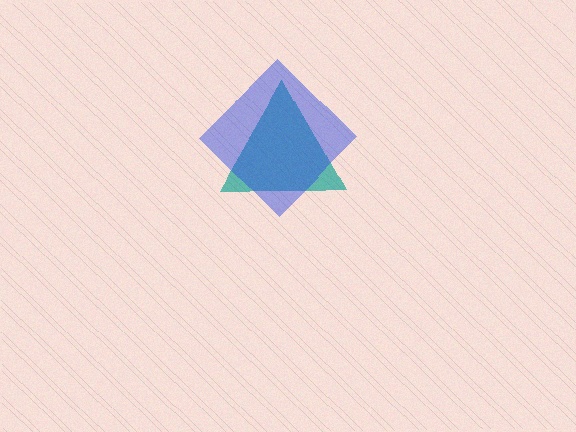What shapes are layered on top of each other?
The layered shapes are: a teal triangle, a blue diamond.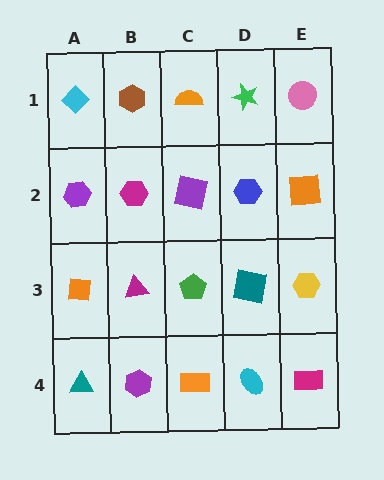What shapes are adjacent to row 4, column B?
A magenta triangle (row 3, column B), a teal triangle (row 4, column A), an orange rectangle (row 4, column C).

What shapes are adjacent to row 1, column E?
An orange square (row 2, column E), a green star (row 1, column D).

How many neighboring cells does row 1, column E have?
2.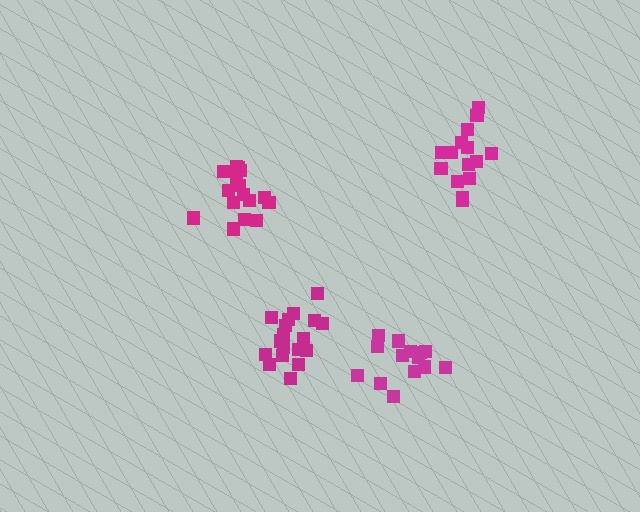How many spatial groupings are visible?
There are 4 spatial groupings.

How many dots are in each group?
Group 1: 18 dots, Group 2: 15 dots, Group 3: 14 dots, Group 4: 16 dots (63 total).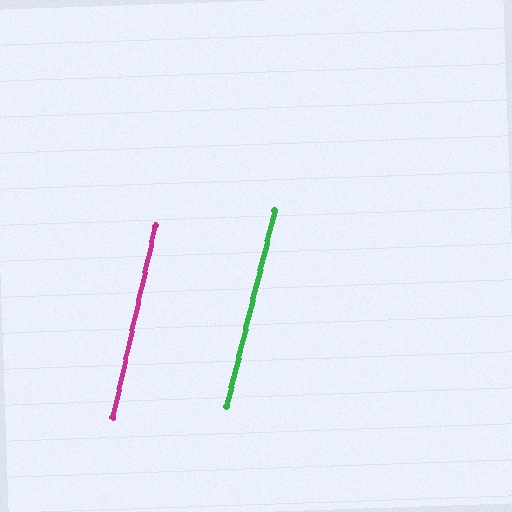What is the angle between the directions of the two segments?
Approximately 2 degrees.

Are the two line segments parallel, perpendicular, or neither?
Parallel — their directions differ by only 1.6°.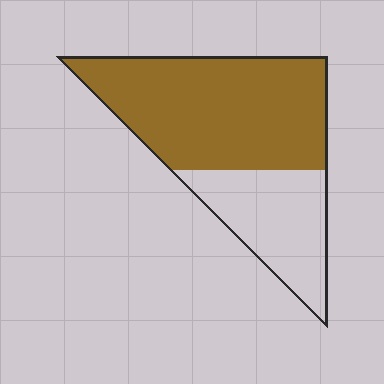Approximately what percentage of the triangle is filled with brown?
Approximately 65%.